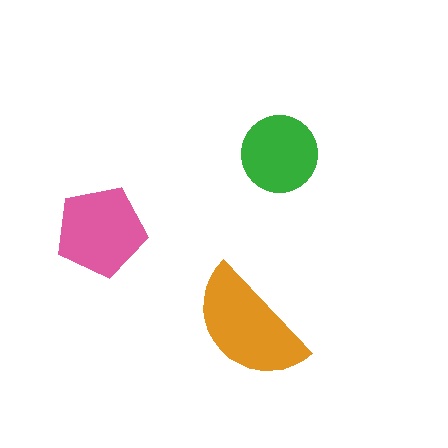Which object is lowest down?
The orange semicircle is bottommost.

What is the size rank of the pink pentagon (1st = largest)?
2nd.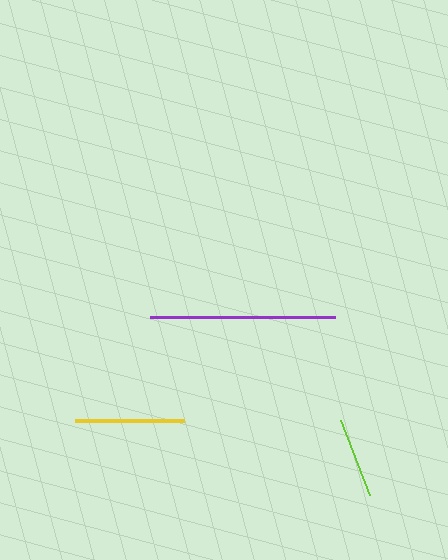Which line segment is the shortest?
The lime line is the shortest at approximately 81 pixels.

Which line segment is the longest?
The purple line is the longest at approximately 185 pixels.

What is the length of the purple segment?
The purple segment is approximately 185 pixels long.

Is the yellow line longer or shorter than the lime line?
The yellow line is longer than the lime line.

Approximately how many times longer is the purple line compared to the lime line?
The purple line is approximately 2.3 times the length of the lime line.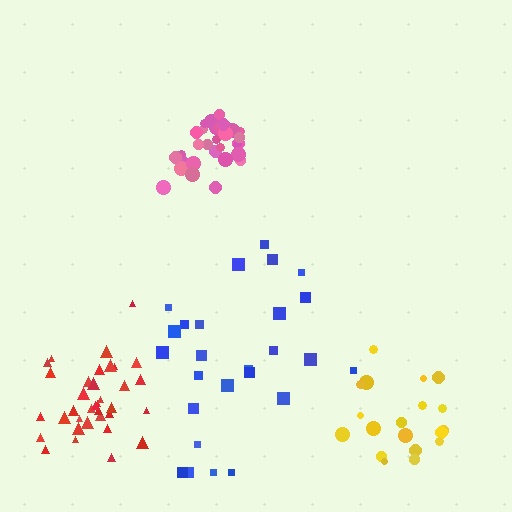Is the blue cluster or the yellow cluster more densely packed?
Yellow.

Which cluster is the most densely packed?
Pink.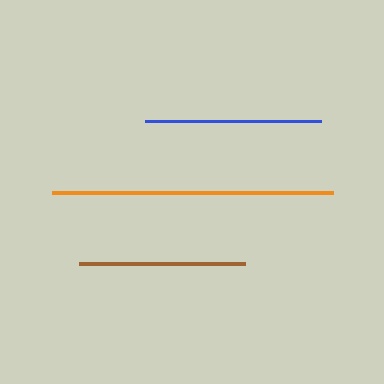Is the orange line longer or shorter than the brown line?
The orange line is longer than the brown line.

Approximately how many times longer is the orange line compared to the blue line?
The orange line is approximately 1.6 times the length of the blue line.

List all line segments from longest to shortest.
From longest to shortest: orange, blue, brown.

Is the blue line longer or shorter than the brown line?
The blue line is longer than the brown line.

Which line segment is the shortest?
The brown line is the shortest at approximately 166 pixels.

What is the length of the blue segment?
The blue segment is approximately 176 pixels long.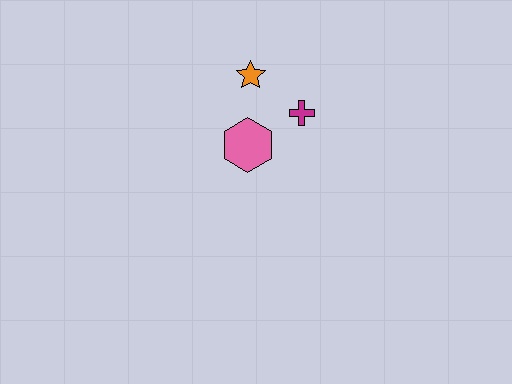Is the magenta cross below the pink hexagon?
No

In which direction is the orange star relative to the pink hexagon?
The orange star is above the pink hexagon.